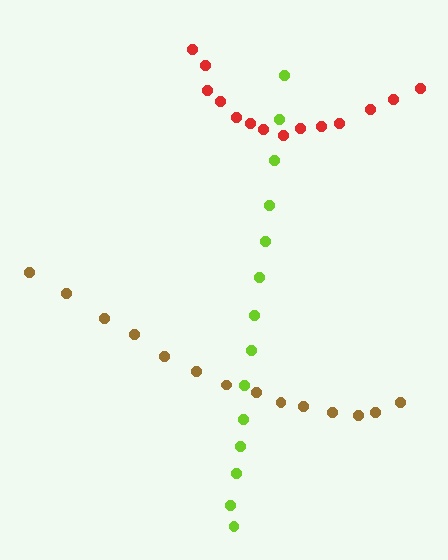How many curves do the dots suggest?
There are 3 distinct paths.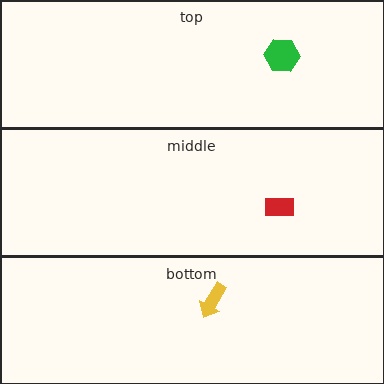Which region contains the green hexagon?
The top region.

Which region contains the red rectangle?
The middle region.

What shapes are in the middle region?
The red rectangle.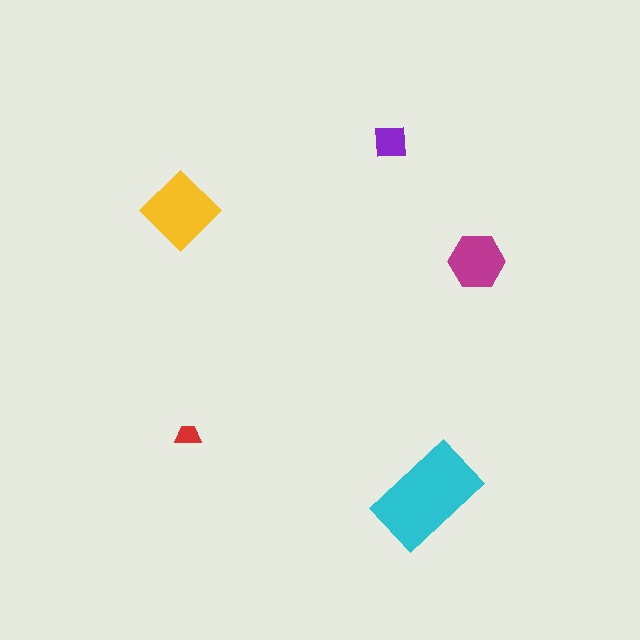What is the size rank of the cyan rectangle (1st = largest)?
1st.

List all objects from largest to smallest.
The cyan rectangle, the yellow diamond, the magenta hexagon, the purple square, the red trapezoid.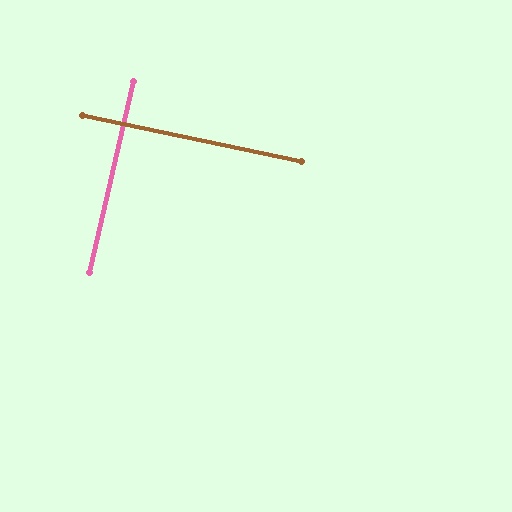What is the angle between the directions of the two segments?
Approximately 89 degrees.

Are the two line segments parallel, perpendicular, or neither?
Perpendicular — they meet at approximately 89°.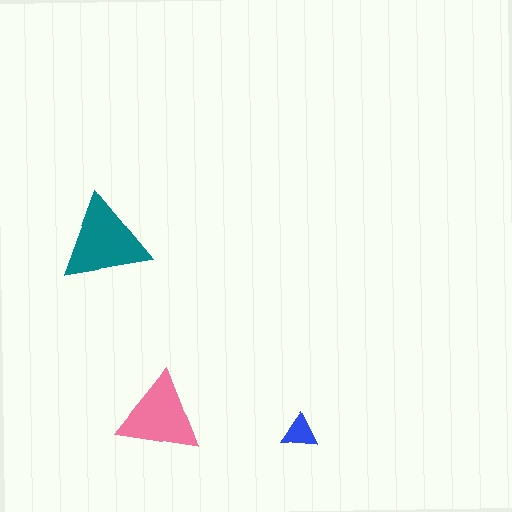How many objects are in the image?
There are 3 objects in the image.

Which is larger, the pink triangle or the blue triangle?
The pink one.